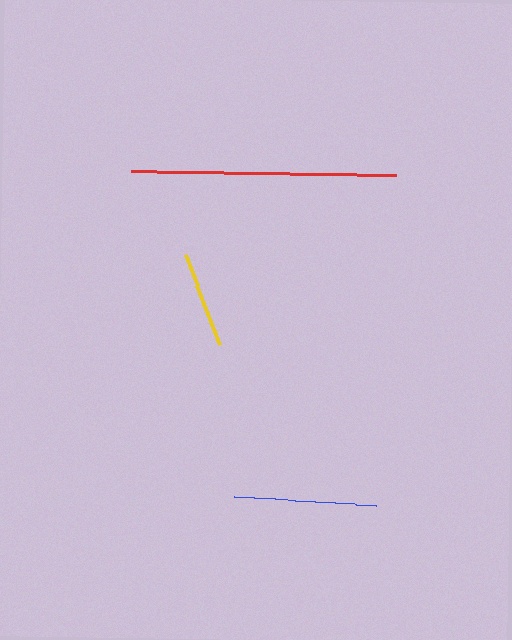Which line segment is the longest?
The red line is the longest at approximately 265 pixels.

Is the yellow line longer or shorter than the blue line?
The blue line is longer than the yellow line.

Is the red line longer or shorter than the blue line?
The red line is longer than the blue line.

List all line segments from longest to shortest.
From longest to shortest: red, blue, yellow.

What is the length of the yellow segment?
The yellow segment is approximately 97 pixels long.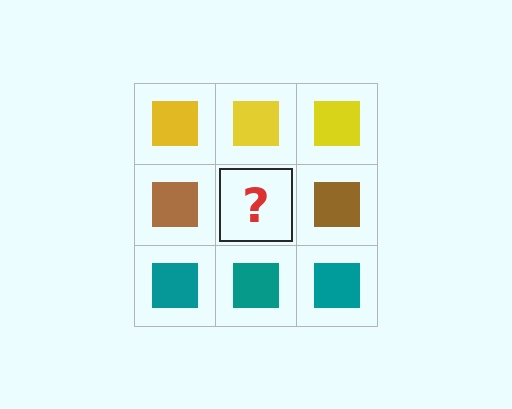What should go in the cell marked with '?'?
The missing cell should contain a brown square.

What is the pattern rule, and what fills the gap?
The rule is that each row has a consistent color. The gap should be filled with a brown square.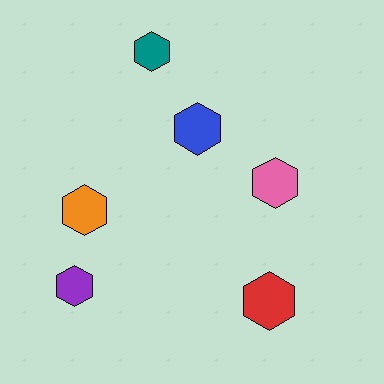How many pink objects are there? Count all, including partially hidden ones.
There is 1 pink object.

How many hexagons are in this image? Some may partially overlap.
There are 6 hexagons.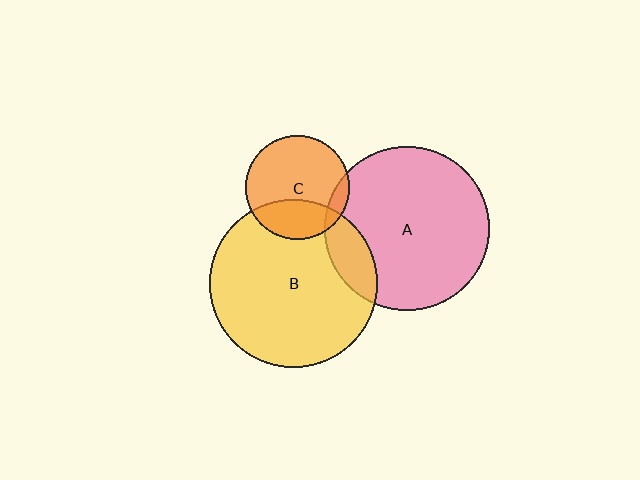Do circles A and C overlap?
Yes.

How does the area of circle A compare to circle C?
Approximately 2.5 times.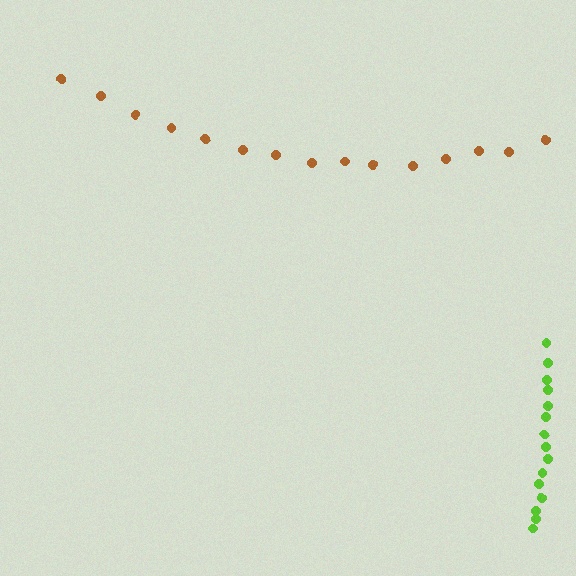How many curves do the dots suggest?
There are 2 distinct paths.